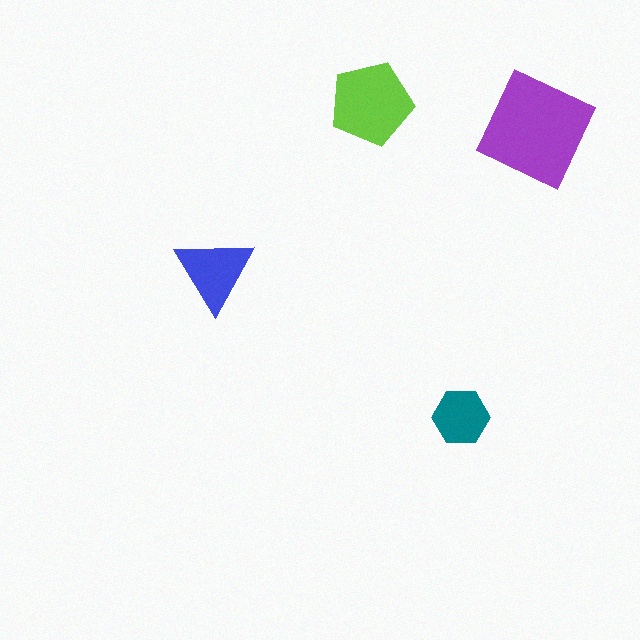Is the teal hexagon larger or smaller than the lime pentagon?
Smaller.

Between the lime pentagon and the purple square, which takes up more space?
The purple square.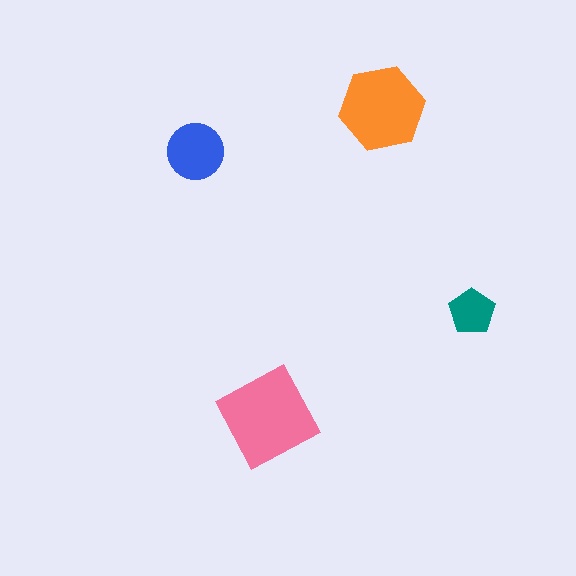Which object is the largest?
The pink square.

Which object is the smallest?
The teal pentagon.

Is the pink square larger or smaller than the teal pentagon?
Larger.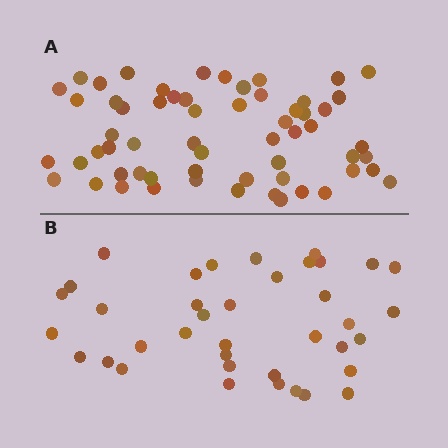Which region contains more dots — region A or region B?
Region A (the top region) has more dots.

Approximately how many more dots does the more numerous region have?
Region A has approximately 20 more dots than region B.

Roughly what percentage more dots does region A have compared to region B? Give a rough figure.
About 60% more.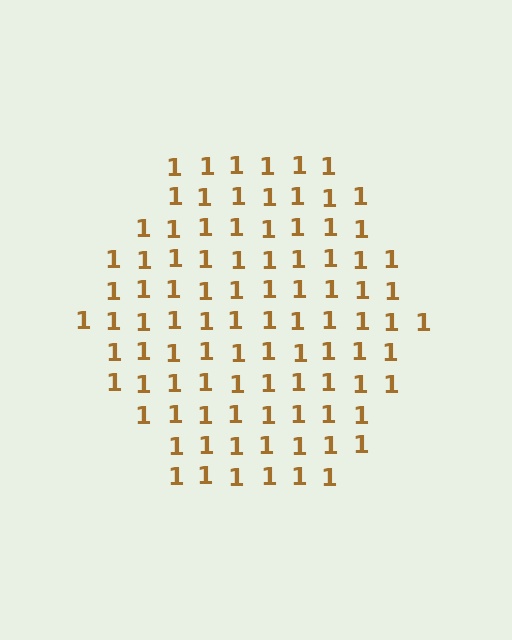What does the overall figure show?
The overall figure shows a hexagon.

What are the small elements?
The small elements are digit 1's.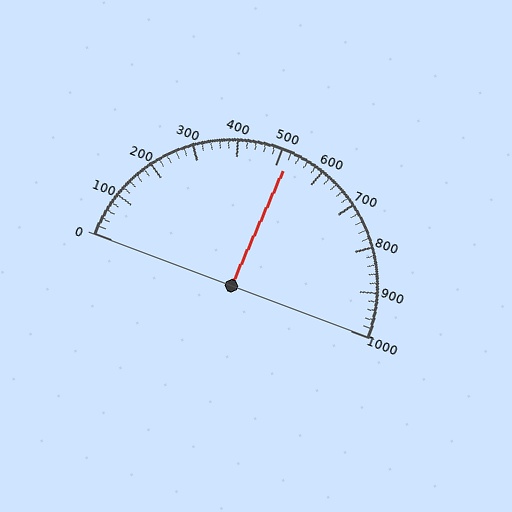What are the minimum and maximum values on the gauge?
The gauge ranges from 0 to 1000.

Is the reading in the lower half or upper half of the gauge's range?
The reading is in the upper half of the range (0 to 1000).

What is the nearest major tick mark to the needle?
The nearest major tick mark is 500.